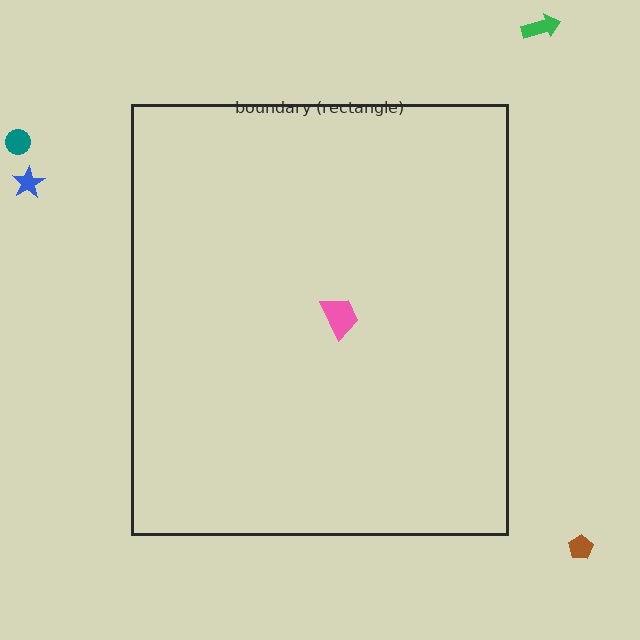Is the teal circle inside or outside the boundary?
Outside.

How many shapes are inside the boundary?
1 inside, 4 outside.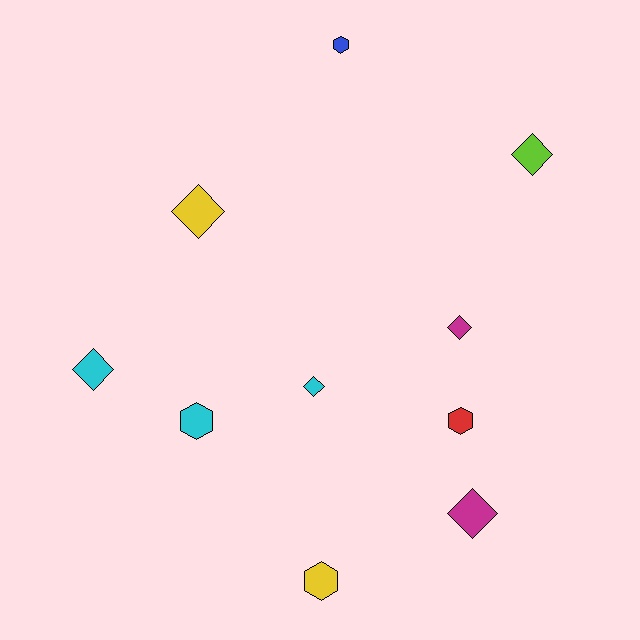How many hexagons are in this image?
There are 4 hexagons.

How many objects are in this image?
There are 10 objects.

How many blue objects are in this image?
There is 1 blue object.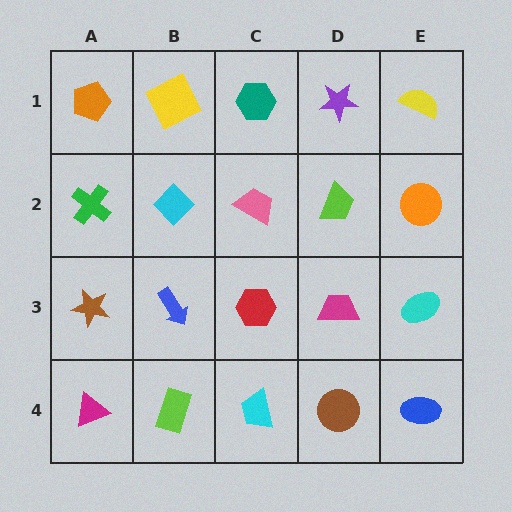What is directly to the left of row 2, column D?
A pink trapezoid.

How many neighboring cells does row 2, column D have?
4.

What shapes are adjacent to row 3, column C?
A pink trapezoid (row 2, column C), a cyan trapezoid (row 4, column C), a blue arrow (row 3, column B), a magenta trapezoid (row 3, column D).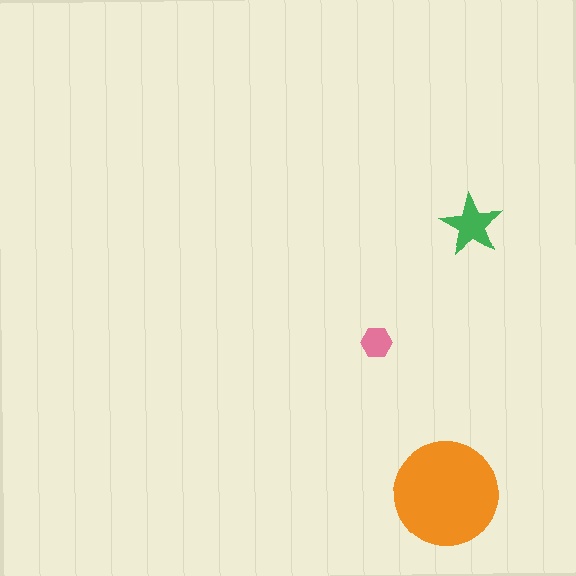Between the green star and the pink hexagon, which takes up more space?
The green star.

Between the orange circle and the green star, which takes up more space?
The orange circle.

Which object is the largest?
The orange circle.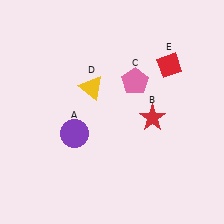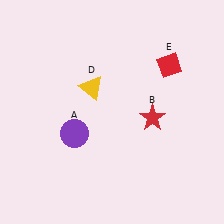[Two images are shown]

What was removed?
The pink pentagon (C) was removed in Image 2.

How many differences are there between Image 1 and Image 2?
There is 1 difference between the two images.